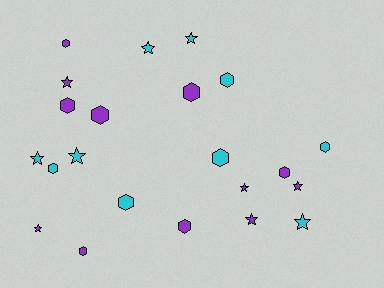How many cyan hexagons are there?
There are 5 cyan hexagons.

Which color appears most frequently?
Purple, with 12 objects.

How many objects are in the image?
There are 22 objects.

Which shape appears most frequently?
Hexagon, with 12 objects.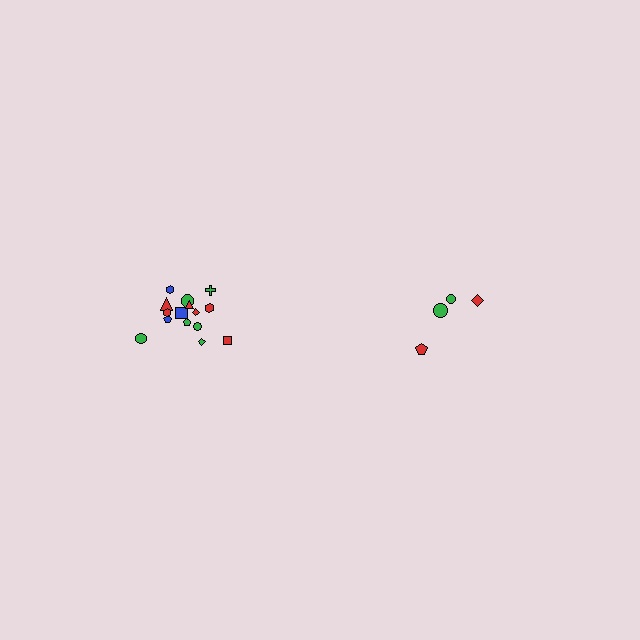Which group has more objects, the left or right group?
The left group.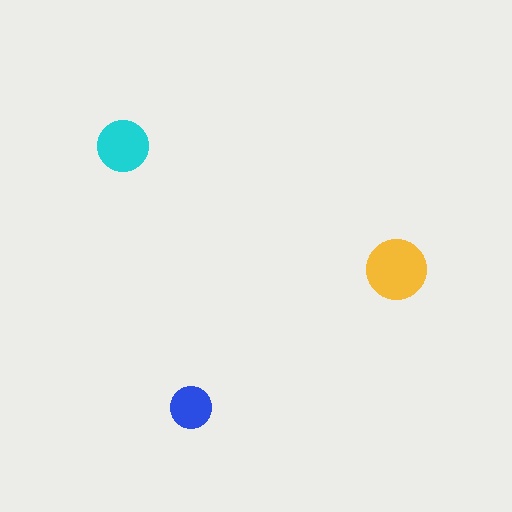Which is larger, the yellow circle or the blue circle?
The yellow one.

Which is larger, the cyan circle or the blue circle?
The cyan one.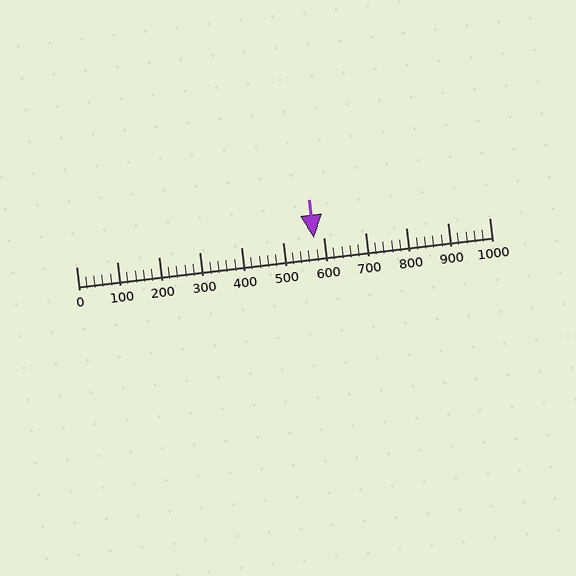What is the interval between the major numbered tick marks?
The major tick marks are spaced 100 units apart.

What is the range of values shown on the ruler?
The ruler shows values from 0 to 1000.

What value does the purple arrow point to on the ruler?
The purple arrow points to approximately 576.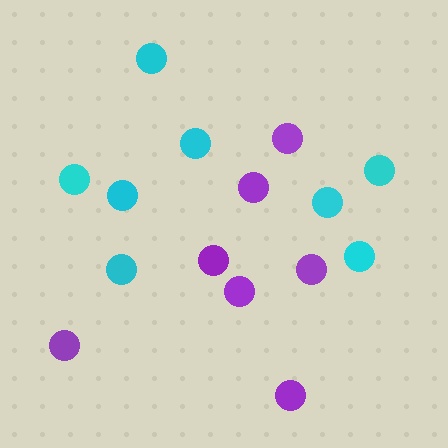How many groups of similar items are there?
There are 2 groups: one group of purple circles (7) and one group of cyan circles (8).